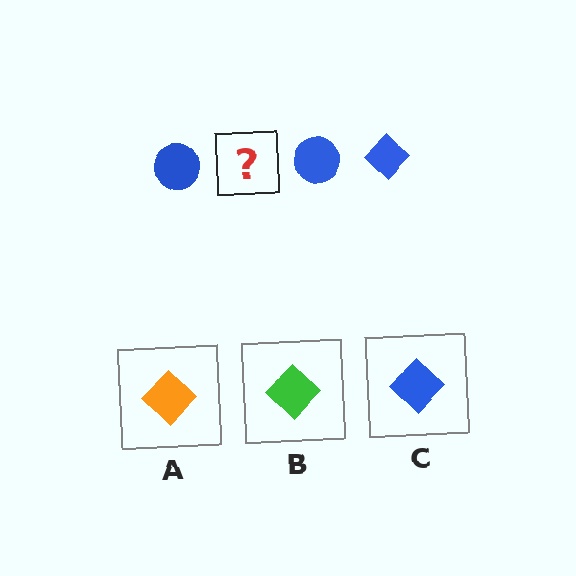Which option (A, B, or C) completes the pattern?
C.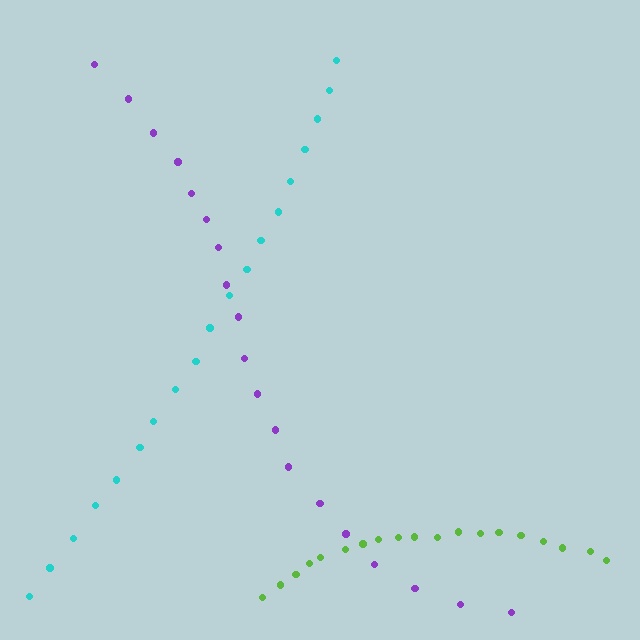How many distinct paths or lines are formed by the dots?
There are 3 distinct paths.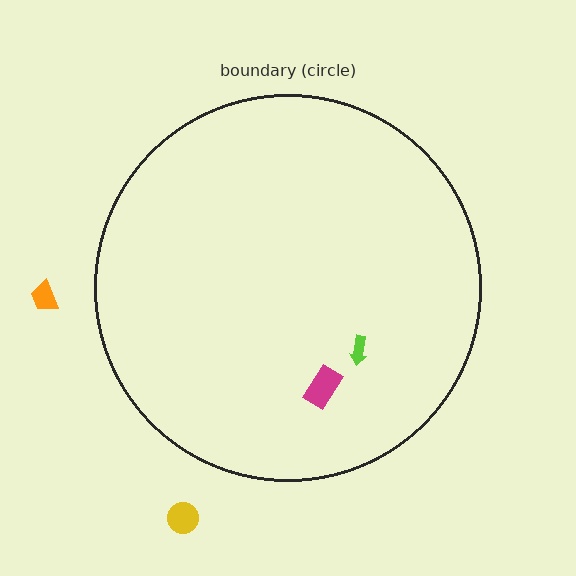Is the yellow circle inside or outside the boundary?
Outside.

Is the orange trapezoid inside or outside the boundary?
Outside.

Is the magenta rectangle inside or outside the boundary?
Inside.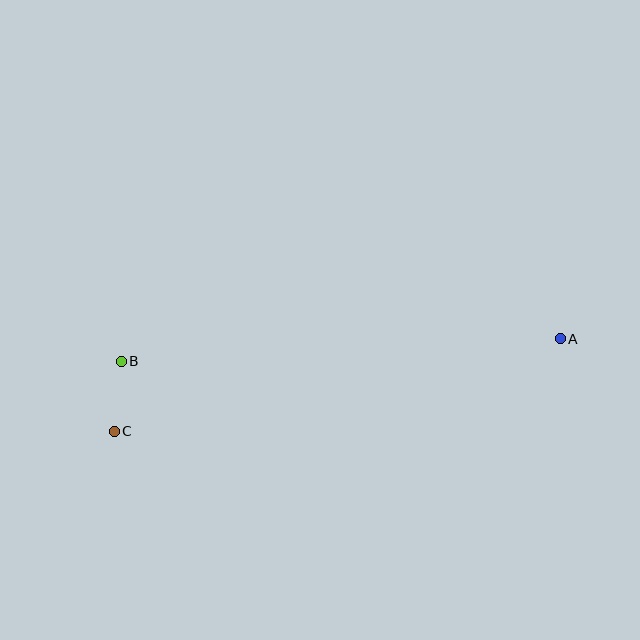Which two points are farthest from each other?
Points A and C are farthest from each other.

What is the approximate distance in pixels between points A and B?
The distance between A and B is approximately 440 pixels.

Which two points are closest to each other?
Points B and C are closest to each other.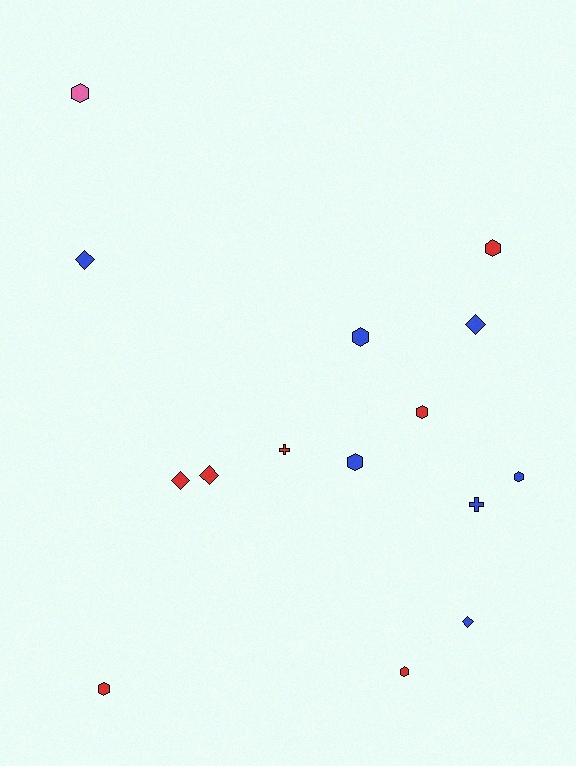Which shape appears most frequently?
Hexagon, with 8 objects.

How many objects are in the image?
There are 15 objects.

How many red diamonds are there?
There are 2 red diamonds.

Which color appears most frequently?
Blue, with 7 objects.